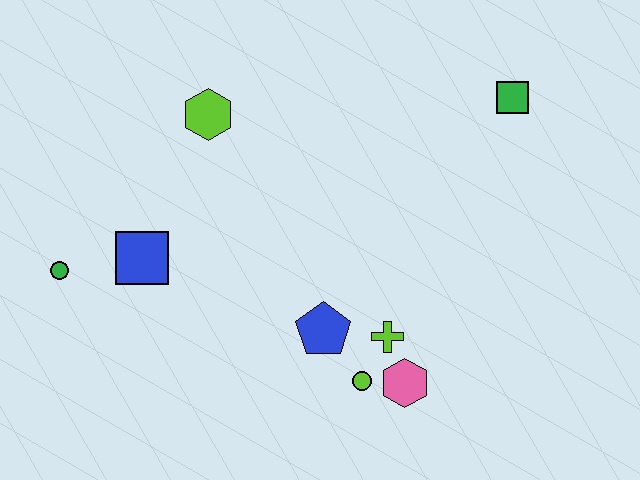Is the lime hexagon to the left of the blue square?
No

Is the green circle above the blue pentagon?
Yes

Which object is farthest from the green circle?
The green square is farthest from the green circle.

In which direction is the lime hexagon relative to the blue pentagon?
The lime hexagon is above the blue pentagon.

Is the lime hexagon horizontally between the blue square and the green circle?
No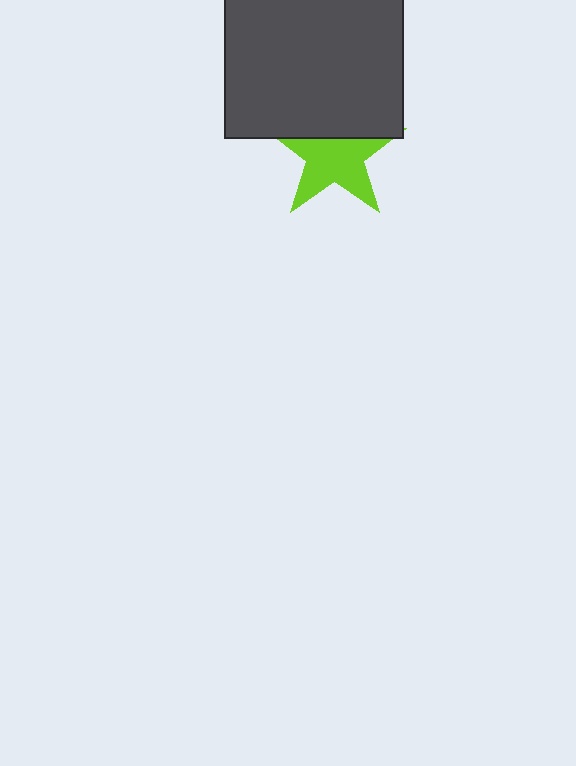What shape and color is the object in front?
The object in front is a dark gray rectangle.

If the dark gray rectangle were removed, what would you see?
You would see the complete lime star.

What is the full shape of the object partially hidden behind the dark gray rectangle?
The partially hidden object is a lime star.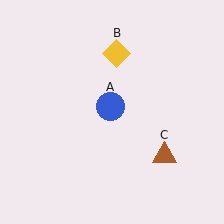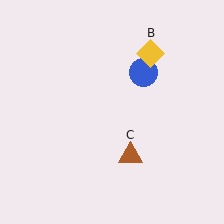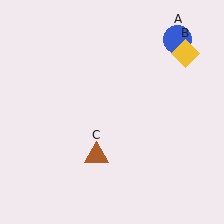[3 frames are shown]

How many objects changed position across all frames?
3 objects changed position: blue circle (object A), yellow diamond (object B), brown triangle (object C).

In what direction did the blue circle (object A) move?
The blue circle (object A) moved up and to the right.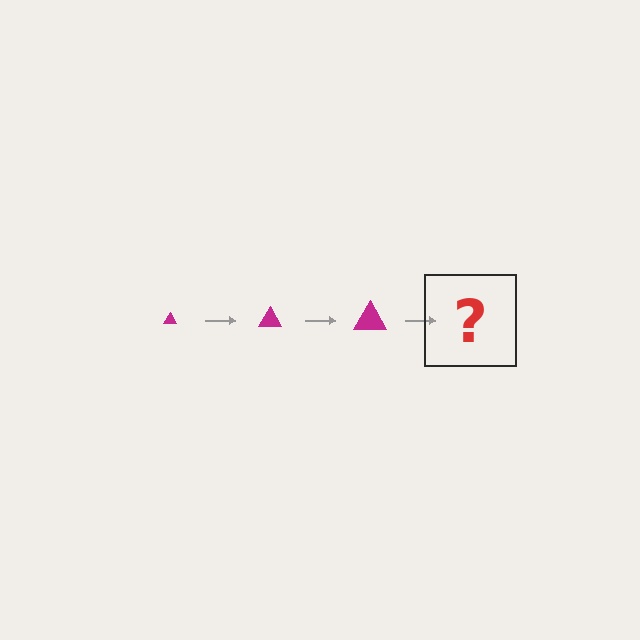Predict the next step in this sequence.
The next step is a magenta triangle, larger than the previous one.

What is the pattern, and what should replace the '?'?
The pattern is that the triangle gets progressively larger each step. The '?' should be a magenta triangle, larger than the previous one.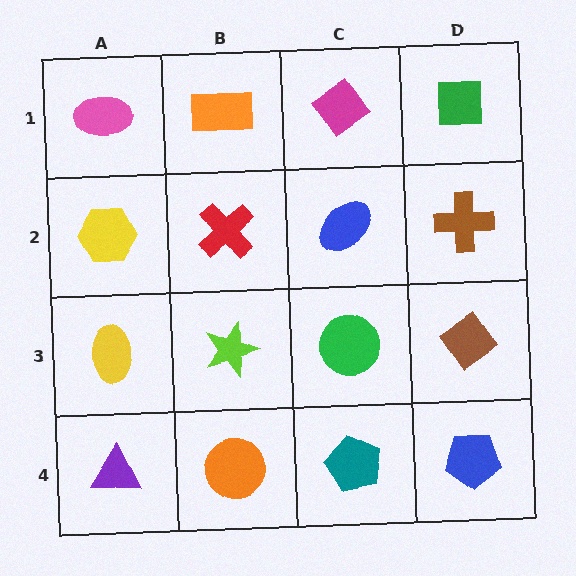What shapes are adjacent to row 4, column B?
A lime star (row 3, column B), a purple triangle (row 4, column A), a teal pentagon (row 4, column C).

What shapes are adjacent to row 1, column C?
A blue ellipse (row 2, column C), an orange rectangle (row 1, column B), a green square (row 1, column D).